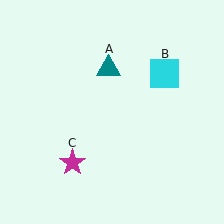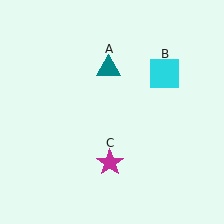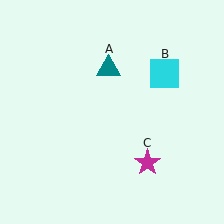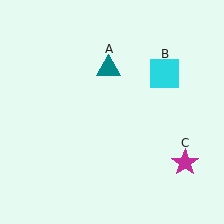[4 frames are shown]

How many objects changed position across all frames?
1 object changed position: magenta star (object C).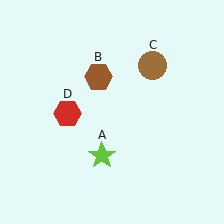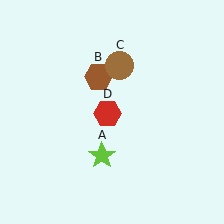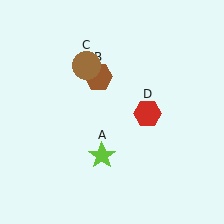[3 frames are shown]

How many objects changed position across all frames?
2 objects changed position: brown circle (object C), red hexagon (object D).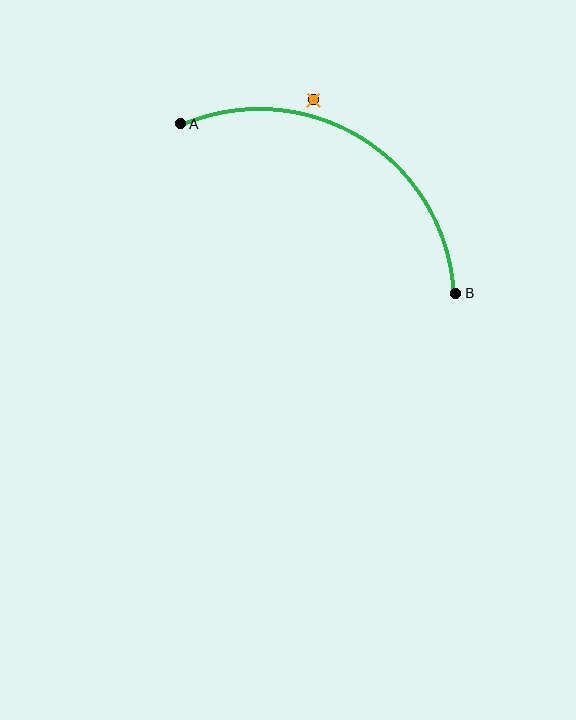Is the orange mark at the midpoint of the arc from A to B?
No — the orange mark does not lie on the arc at all. It sits slightly outside the curve.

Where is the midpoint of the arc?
The arc midpoint is the point on the curve farthest from the straight line joining A and B. It sits above that line.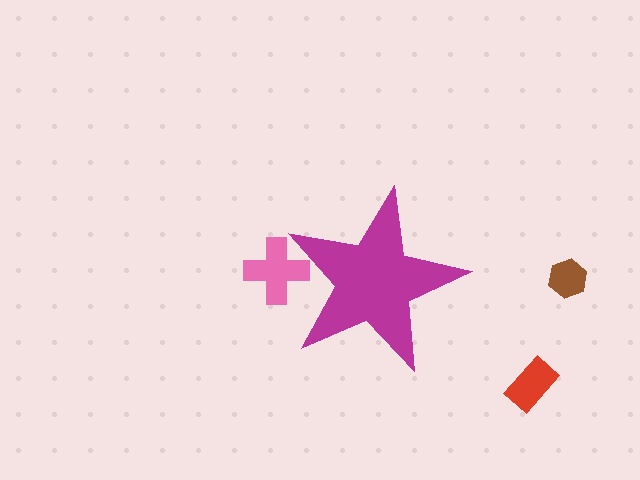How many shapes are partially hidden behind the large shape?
1 shape is partially hidden.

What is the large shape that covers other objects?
A magenta star.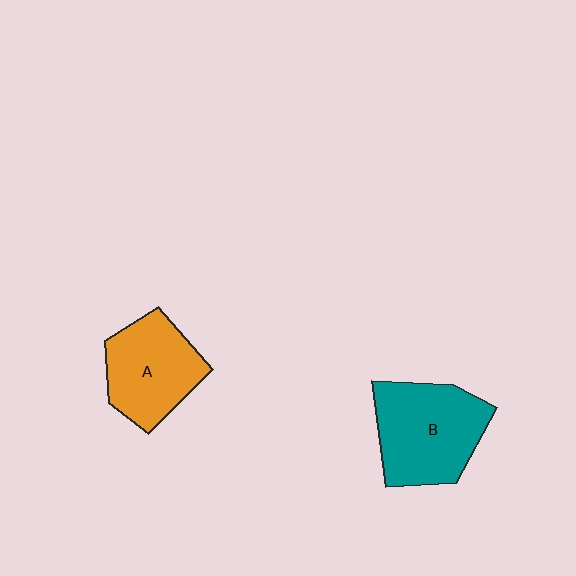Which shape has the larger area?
Shape B (teal).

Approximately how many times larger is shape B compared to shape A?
Approximately 1.2 times.